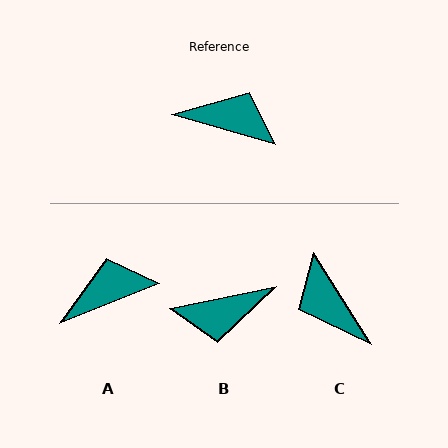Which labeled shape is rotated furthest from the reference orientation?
B, about 152 degrees away.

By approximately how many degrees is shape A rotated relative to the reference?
Approximately 38 degrees counter-clockwise.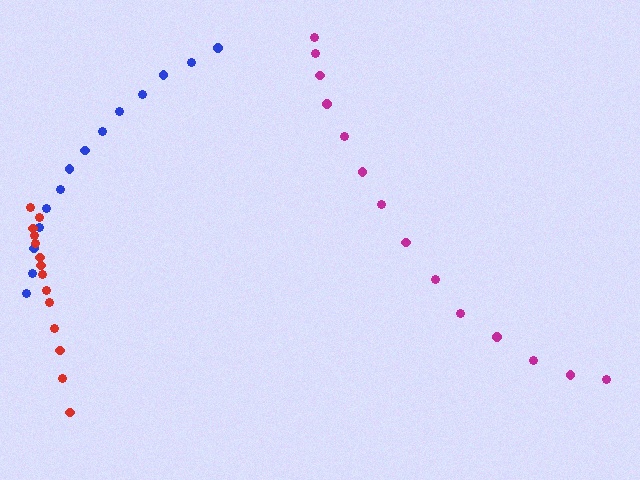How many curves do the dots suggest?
There are 3 distinct paths.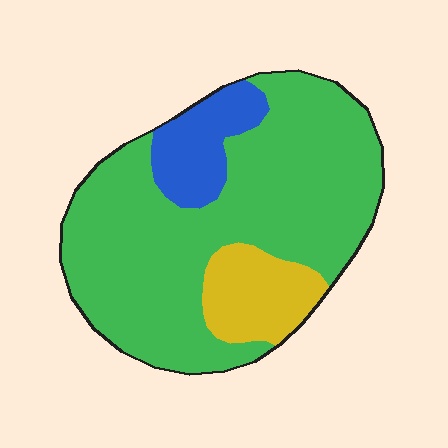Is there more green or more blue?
Green.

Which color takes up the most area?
Green, at roughly 75%.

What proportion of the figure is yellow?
Yellow covers around 15% of the figure.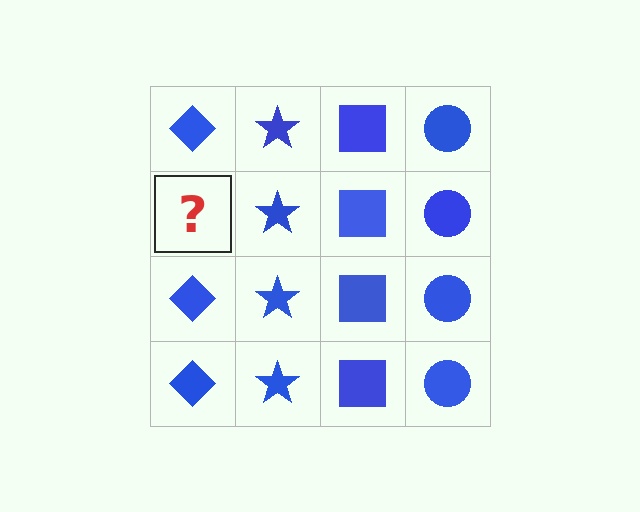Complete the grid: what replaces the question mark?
The question mark should be replaced with a blue diamond.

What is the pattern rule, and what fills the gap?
The rule is that each column has a consistent shape. The gap should be filled with a blue diamond.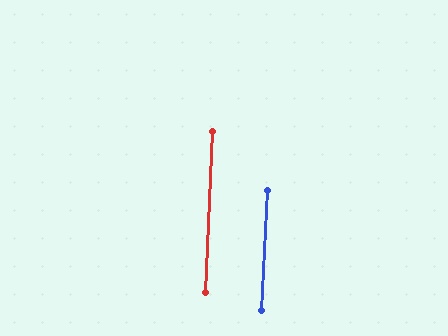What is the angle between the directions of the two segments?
Approximately 0 degrees.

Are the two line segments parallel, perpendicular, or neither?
Parallel — their directions differ by only 0.1°.